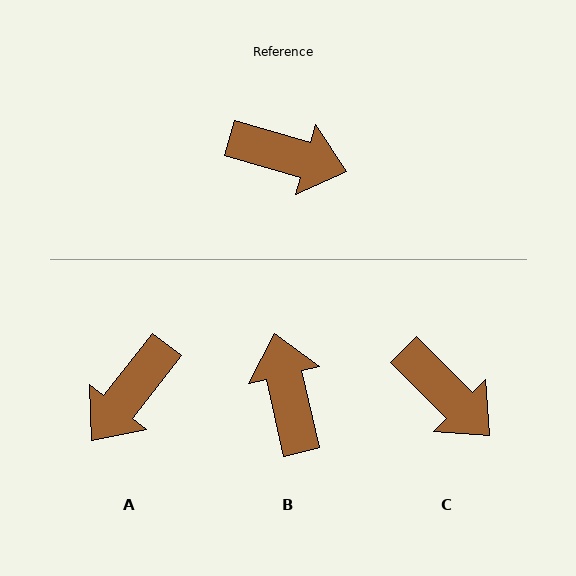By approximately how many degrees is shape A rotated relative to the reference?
Approximately 112 degrees clockwise.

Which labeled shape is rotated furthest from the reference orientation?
B, about 119 degrees away.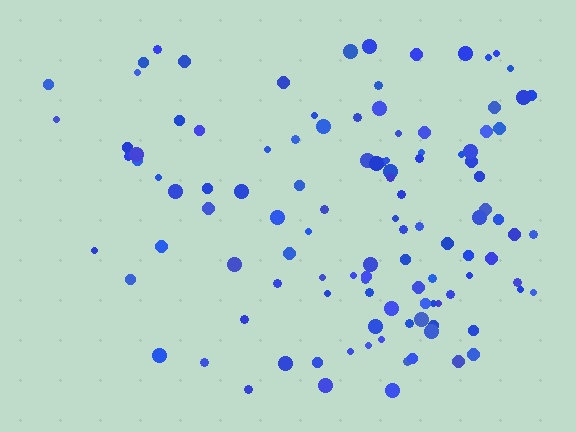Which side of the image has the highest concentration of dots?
The right.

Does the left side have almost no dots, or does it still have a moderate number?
Still a moderate number, just noticeably fewer than the right.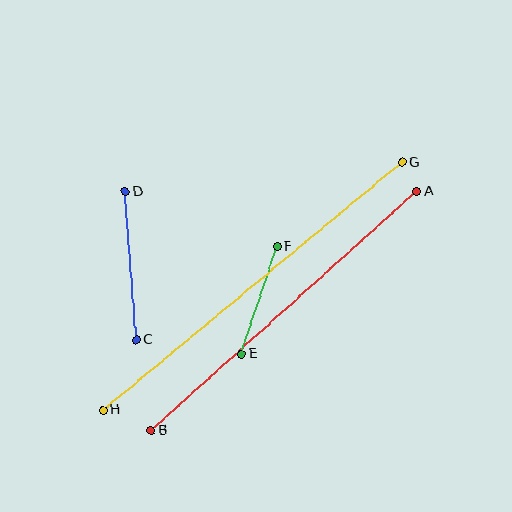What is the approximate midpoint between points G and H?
The midpoint is at approximately (252, 286) pixels.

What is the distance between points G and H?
The distance is approximately 388 pixels.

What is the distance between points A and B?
The distance is approximately 357 pixels.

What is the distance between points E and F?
The distance is approximately 113 pixels.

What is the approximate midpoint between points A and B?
The midpoint is at approximately (284, 311) pixels.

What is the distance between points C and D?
The distance is approximately 149 pixels.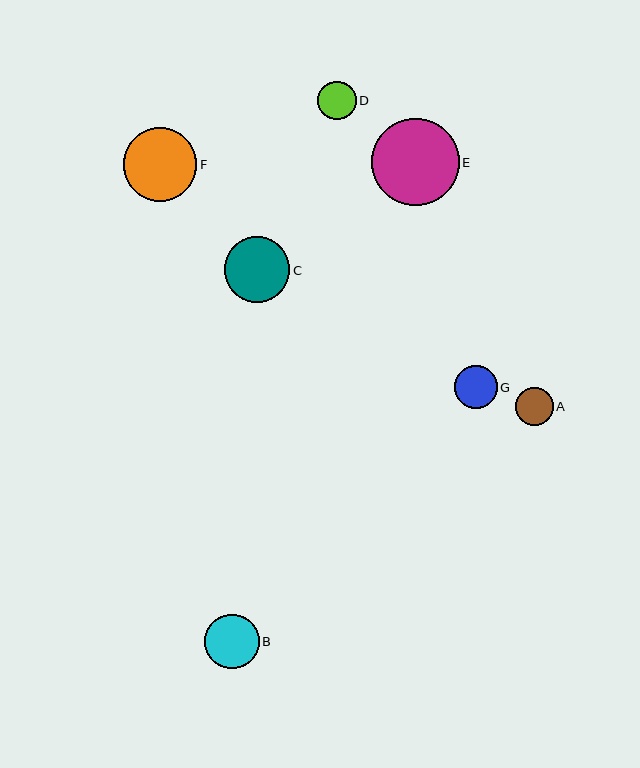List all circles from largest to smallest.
From largest to smallest: E, F, C, B, G, D, A.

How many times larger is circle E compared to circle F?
Circle E is approximately 1.2 times the size of circle F.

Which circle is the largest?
Circle E is the largest with a size of approximately 88 pixels.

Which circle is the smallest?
Circle A is the smallest with a size of approximately 37 pixels.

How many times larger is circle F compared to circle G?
Circle F is approximately 1.7 times the size of circle G.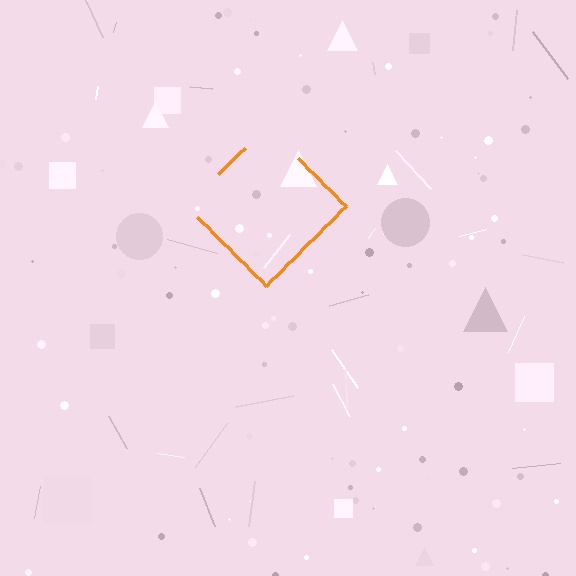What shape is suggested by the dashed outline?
The dashed outline suggests a diamond.